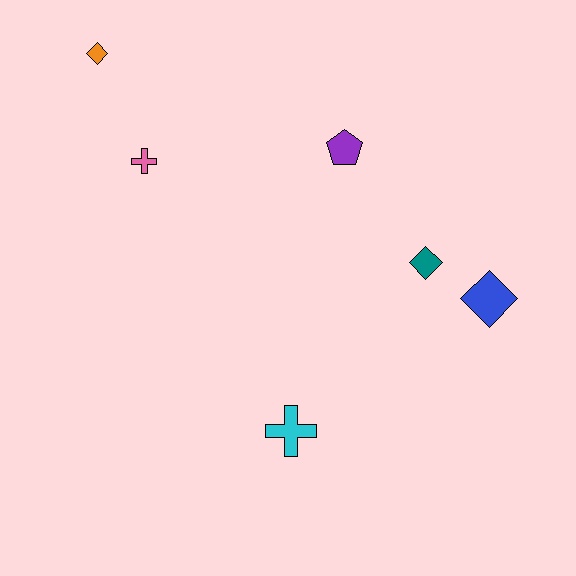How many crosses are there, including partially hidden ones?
There are 2 crosses.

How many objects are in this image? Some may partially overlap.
There are 6 objects.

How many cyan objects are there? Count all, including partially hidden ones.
There is 1 cyan object.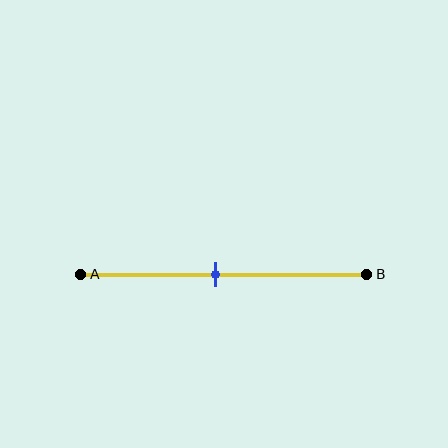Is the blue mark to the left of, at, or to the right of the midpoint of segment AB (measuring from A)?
The blue mark is approximately at the midpoint of segment AB.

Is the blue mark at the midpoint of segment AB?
Yes, the mark is approximately at the midpoint.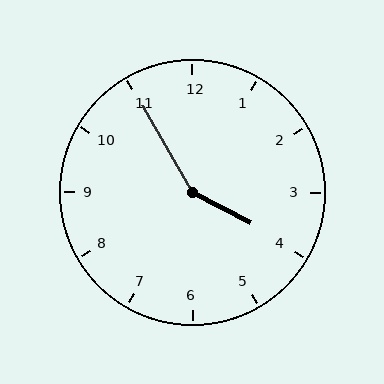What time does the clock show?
3:55.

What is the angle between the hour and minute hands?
Approximately 148 degrees.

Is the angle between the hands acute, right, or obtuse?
It is obtuse.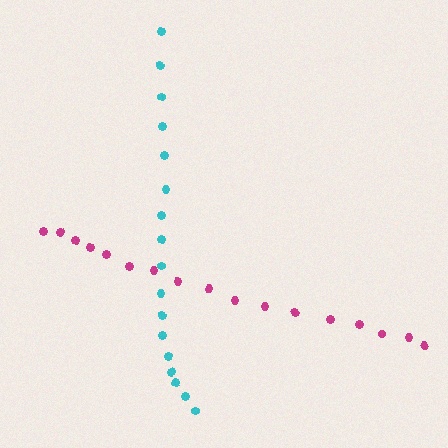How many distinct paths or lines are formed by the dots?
There are 2 distinct paths.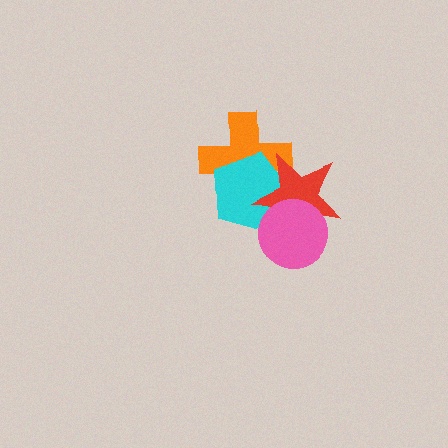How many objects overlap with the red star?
3 objects overlap with the red star.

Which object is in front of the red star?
The pink circle is in front of the red star.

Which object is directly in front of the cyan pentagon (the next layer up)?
The red star is directly in front of the cyan pentagon.